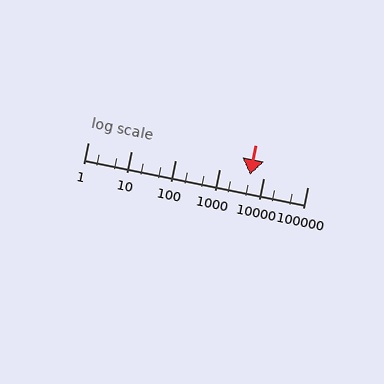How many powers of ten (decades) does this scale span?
The scale spans 5 decades, from 1 to 100000.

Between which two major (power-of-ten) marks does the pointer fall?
The pointer is between 1000 and 10000.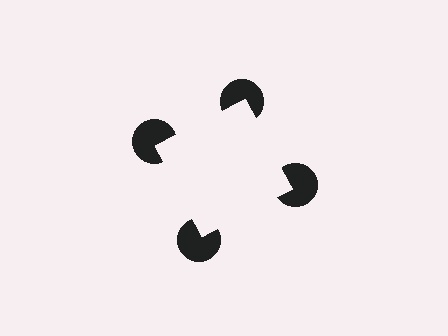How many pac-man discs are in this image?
There are 4 — one at each vertex of the illusory square.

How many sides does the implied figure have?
4 sides.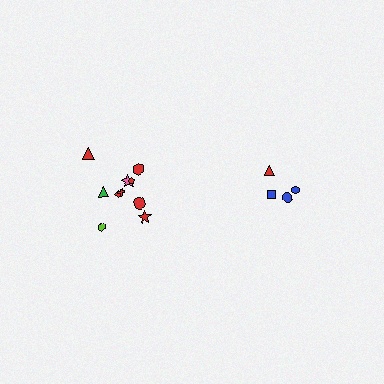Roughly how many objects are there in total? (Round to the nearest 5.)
Roughly 15 objects in total.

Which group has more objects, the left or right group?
The left group.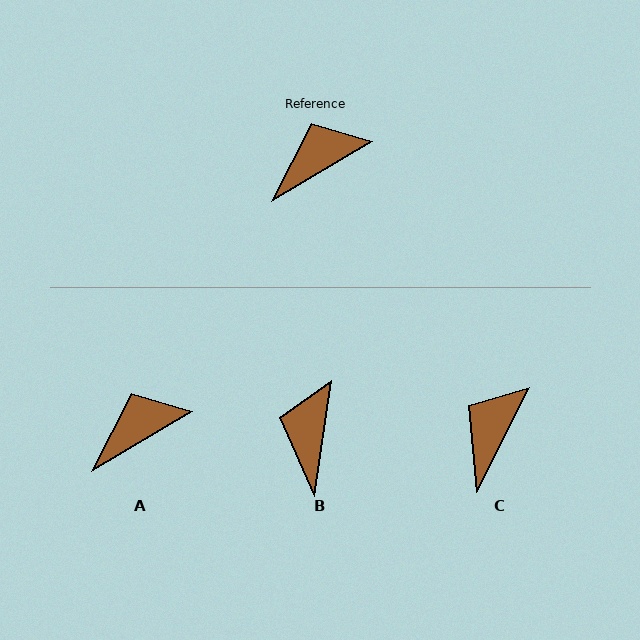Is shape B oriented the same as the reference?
No, it is off by about 51 degrees.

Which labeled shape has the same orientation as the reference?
A.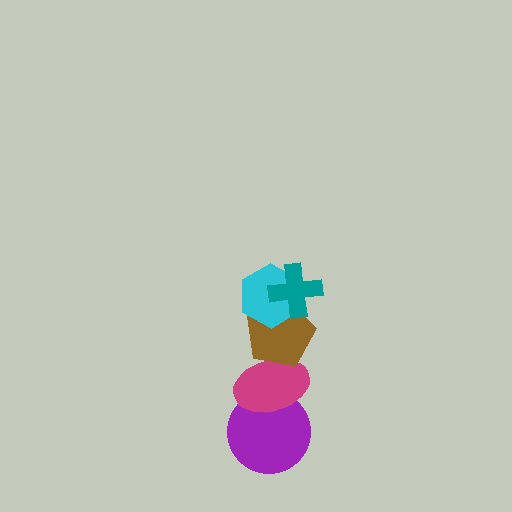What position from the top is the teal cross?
The teal cross is 1st from the top.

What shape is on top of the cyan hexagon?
The teal cross is on top of the cyan hexagon.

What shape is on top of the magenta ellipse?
The brown pentagon is on top of the magenta ellipse.